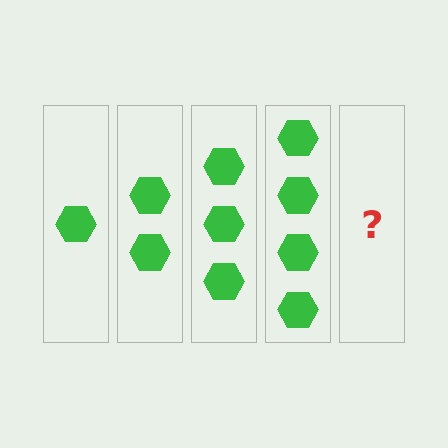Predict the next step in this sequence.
The next step is 5 hexagons.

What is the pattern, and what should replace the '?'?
The pattern is that each step adds one more hexagon. The '?' should be 5 hexagons.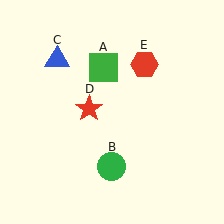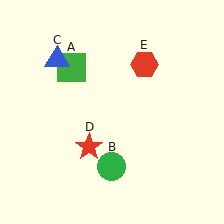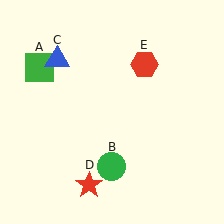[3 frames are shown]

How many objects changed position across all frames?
2 objects changed position: green square (object A), red star (object D).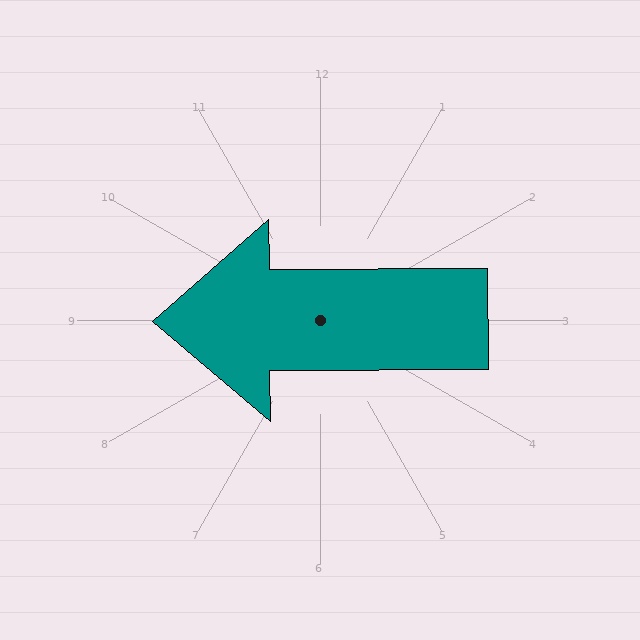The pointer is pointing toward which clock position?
Roughly 9 o'clock.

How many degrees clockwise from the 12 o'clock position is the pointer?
Approximately 270 degrees.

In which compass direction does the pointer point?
West.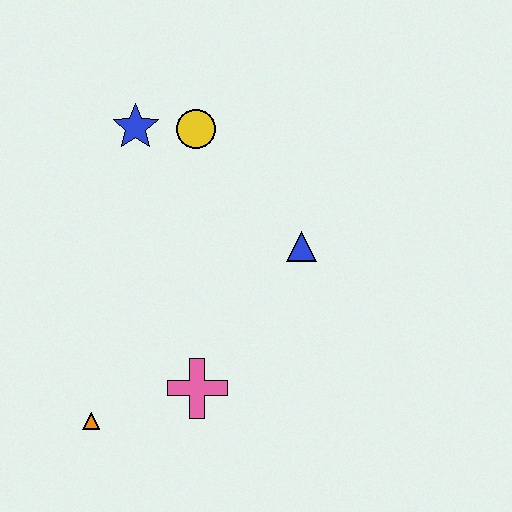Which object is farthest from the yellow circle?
The orange triangle is farthest from the yellow circle.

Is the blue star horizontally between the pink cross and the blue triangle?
No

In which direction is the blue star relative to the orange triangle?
The blue star is above the orange triangle.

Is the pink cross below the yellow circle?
Yes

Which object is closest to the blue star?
The yellow circle is closest to the blue star.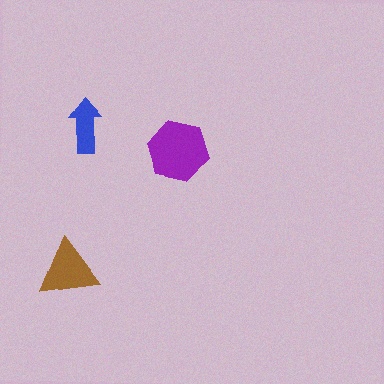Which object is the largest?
The purple hexagon.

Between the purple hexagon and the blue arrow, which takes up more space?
The purple hexagon.